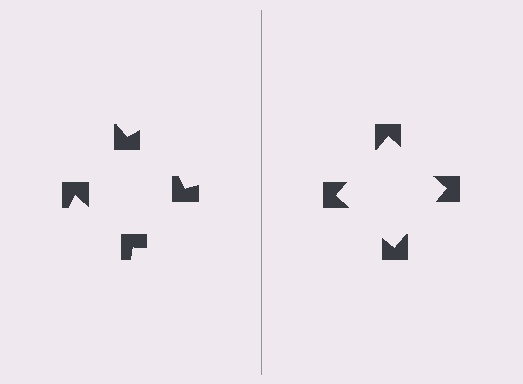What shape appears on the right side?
An illusory square.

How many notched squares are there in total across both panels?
8 — 4 on each side.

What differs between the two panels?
The notched squares are positioned identically on both sides; only the wedge orientations differ. On the right they align to a square; on the left they are misaligned.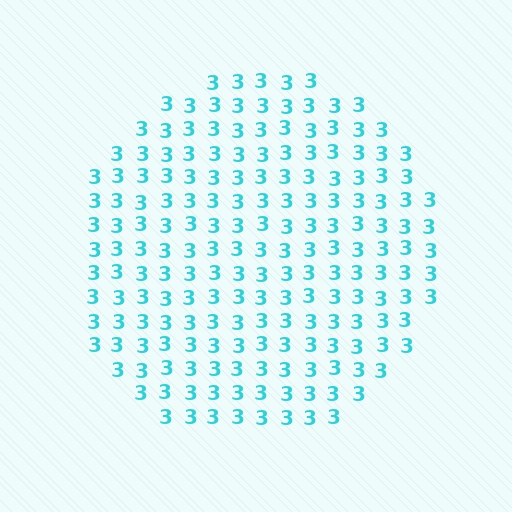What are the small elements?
The small elements are digit 3's.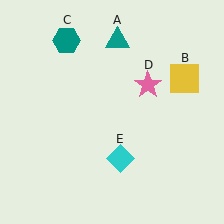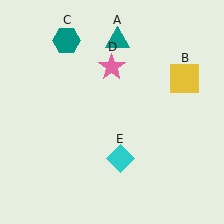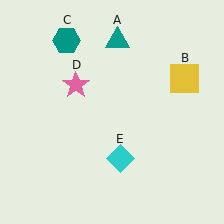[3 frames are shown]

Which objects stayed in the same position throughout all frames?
Teal triangle (object A) and yellow square (object B) and teal hexagon (object C) and cyan diamond (object E) remained stationary.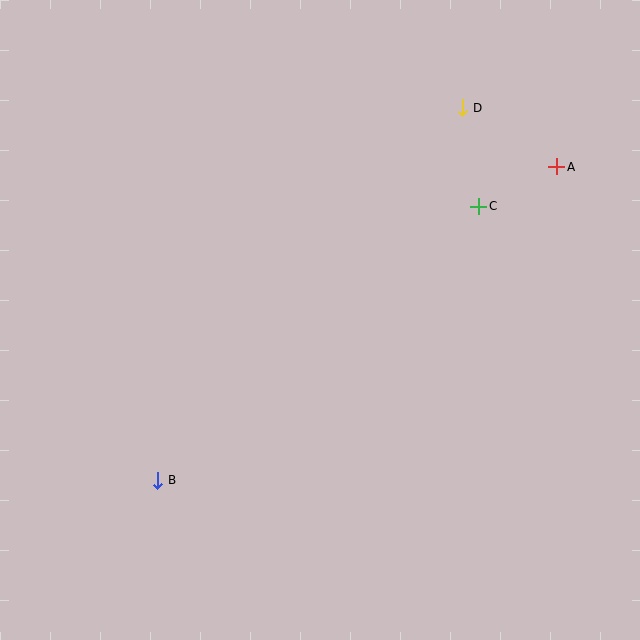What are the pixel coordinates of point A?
Point A is at (557, 167).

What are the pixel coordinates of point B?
Point B is at (158, 480).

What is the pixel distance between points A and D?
The distance between A and D is 111 pixels.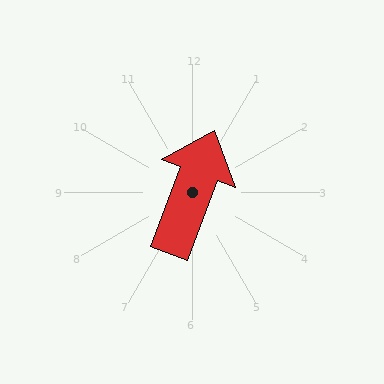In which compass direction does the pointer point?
North.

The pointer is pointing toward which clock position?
Roughly 1 o'clock.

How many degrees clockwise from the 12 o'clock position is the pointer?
Approximately 20 degrees.